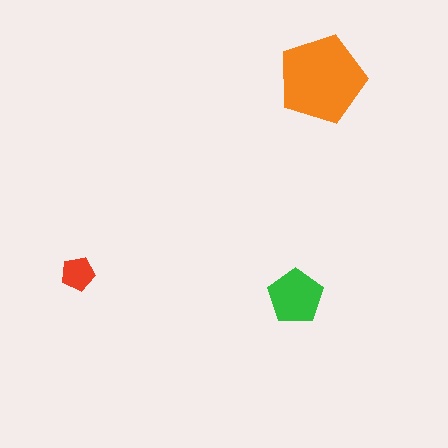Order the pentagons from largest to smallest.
the orange one, the green one, the red one.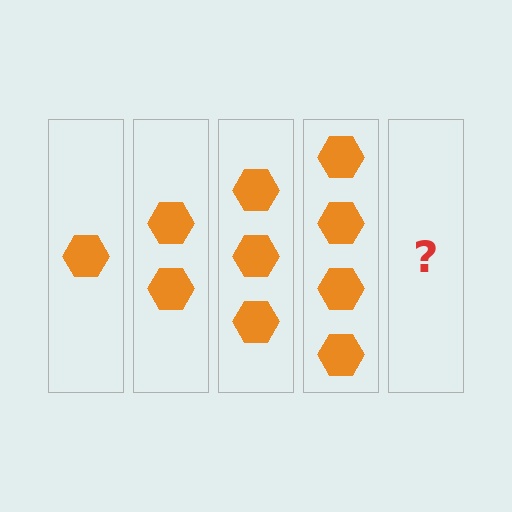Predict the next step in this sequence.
The next step is 5 hexagons.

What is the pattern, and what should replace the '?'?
The pattern is that each step adds one more hexagon. The '?' should be 5 hexagons.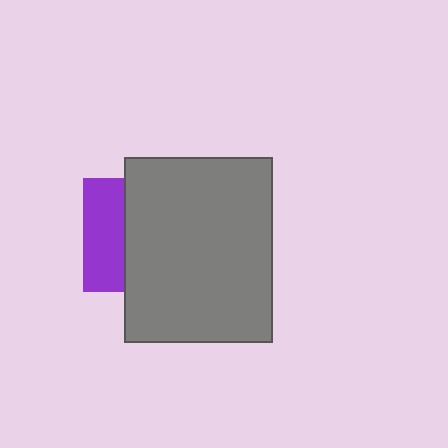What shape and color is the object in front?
The object in front is a gray rectangle.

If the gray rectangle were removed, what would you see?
You would see the complete purple square.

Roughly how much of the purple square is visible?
A small part of it is visible (roughly 35%).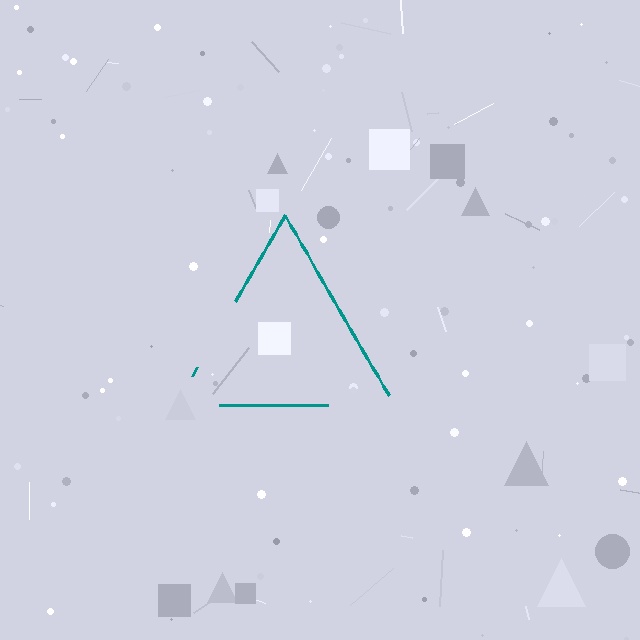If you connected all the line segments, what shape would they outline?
They would outline a triangle.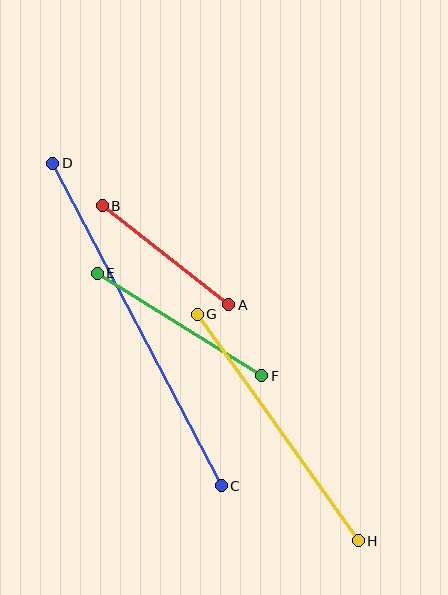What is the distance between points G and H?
The distance is approximately 278 pixels.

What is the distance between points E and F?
The distance is approximately 194 pixels.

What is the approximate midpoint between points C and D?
The midpoint is at approximately (137, 324) pixels.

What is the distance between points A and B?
The distance is approximately 161 pixels.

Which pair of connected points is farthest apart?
Points C and D are farthest apart.